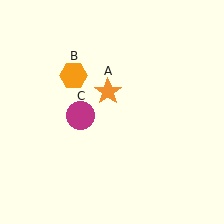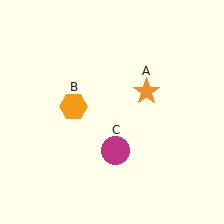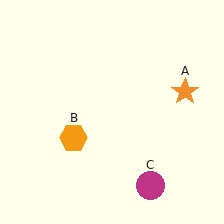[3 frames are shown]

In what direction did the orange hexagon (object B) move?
The orange hexagon (object B) moved down.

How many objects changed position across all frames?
3 objects changed position: orange star (object A), orange hexagon (object B), magenta circle (object C).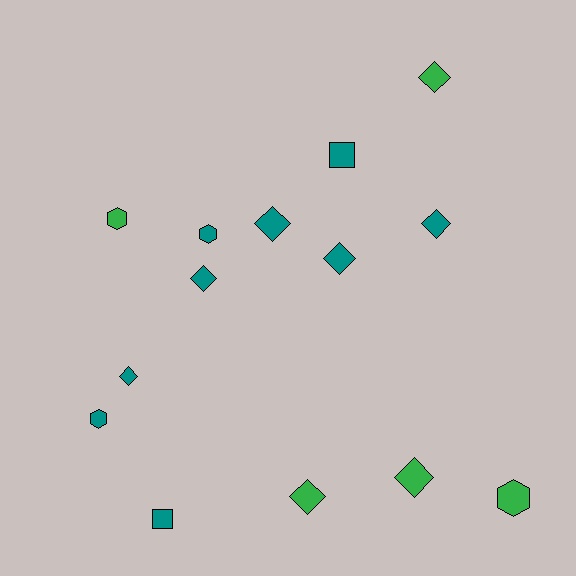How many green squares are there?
There are no green squares.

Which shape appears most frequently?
Diamond, with 8 objects.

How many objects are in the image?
There are 14 objects.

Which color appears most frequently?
Teal, with 9 objects.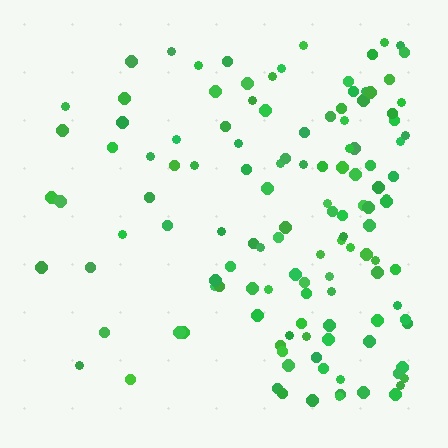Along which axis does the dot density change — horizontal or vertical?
Horizontal.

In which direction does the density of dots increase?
From left to right, with the right side densest.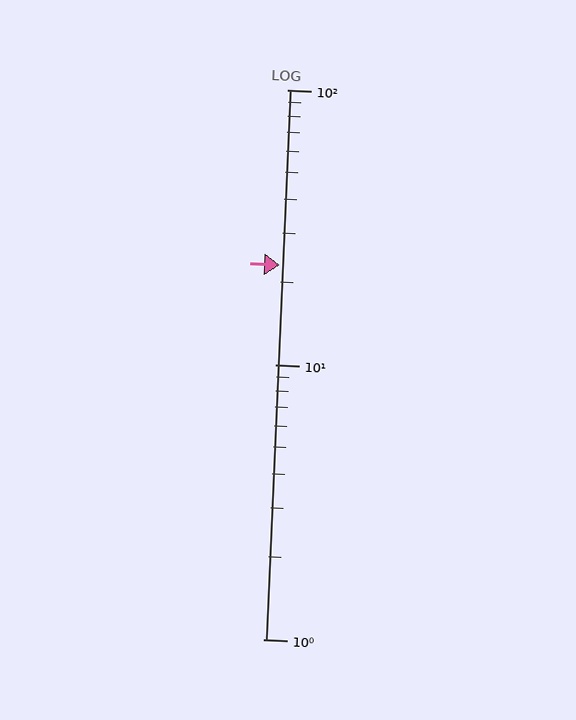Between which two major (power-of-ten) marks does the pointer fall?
The pointer is between 10 and 100.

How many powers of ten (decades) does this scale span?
The scale spans 2 decades, from 1 to 100.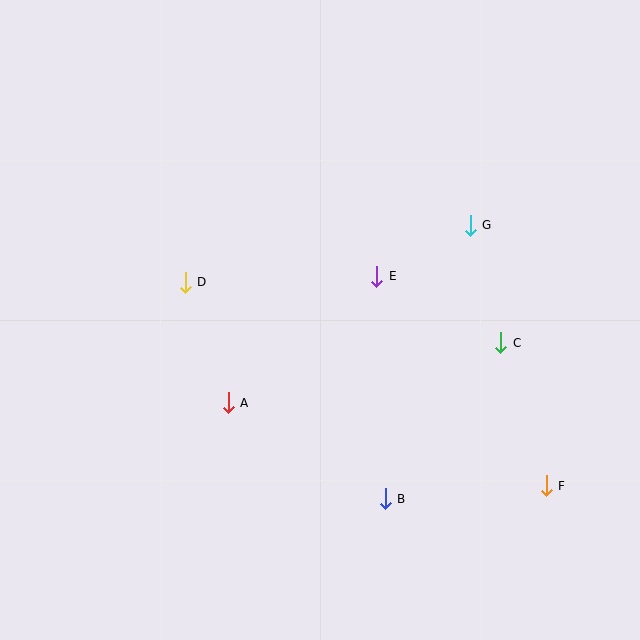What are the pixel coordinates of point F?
Point F is at (546, 486).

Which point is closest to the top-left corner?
Point D is closest to the top-left corner.